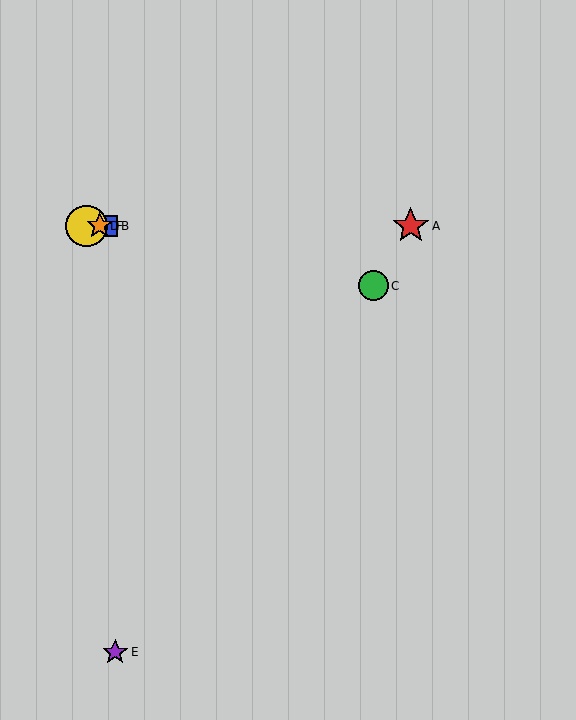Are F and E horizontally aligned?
No, F is at y≈226 and E is at y≈652.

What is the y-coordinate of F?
Object F is at y≈226.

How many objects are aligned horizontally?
4 objects (A, B, D, F) are aligned horizontally.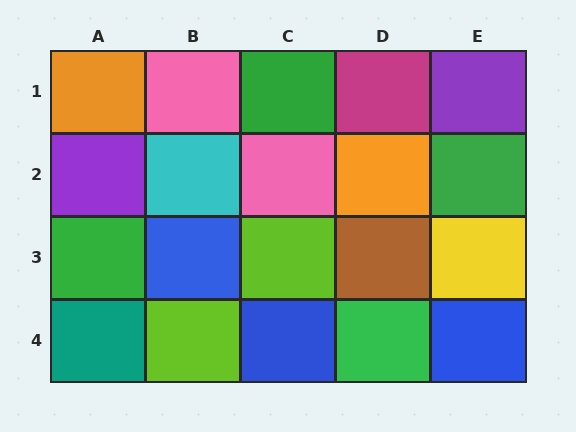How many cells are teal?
1 cell is teal.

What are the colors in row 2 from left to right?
Purple, cyan, pink, orange, green.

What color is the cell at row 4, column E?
Blue.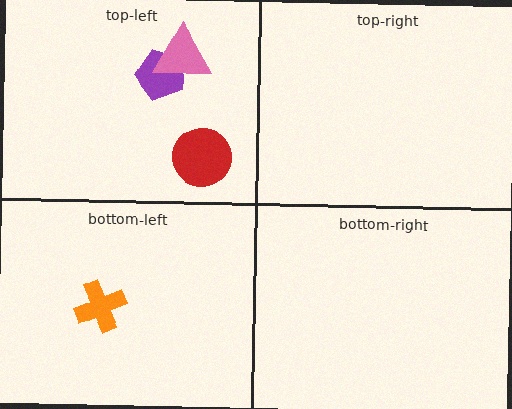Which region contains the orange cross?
The bottom-left region.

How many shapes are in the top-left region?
3.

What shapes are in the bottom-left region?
The orange cross.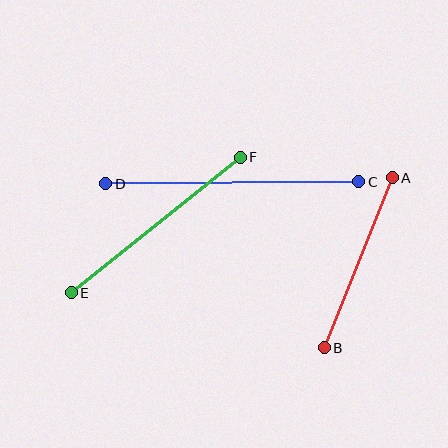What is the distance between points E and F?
The distance is approximately 217 pixels.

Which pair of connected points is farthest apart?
Points C and D are farthest apart.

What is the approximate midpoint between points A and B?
The midpoint is at approximately (358, 263) pixels.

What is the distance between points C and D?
The distance is approximately 253 pixels.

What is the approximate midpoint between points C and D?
The midpoint is at approximately (232, 183) pixels.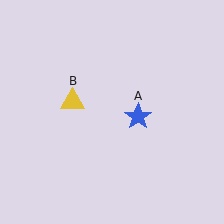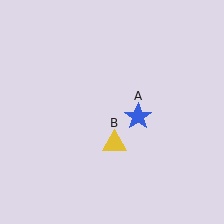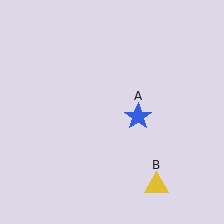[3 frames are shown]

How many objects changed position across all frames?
1 object changed position: yellow triangle (object B).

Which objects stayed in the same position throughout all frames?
Blue star (object A) remained stationary.